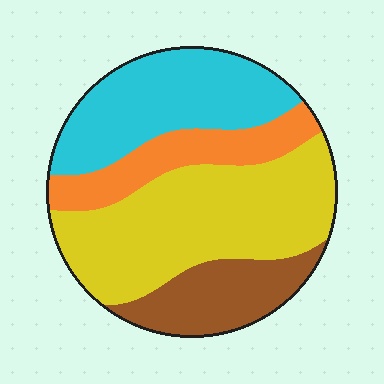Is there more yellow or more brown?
Yellow.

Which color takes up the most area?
Yellow, at roughly 40%.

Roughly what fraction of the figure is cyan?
Cyan covers 27% of the figure.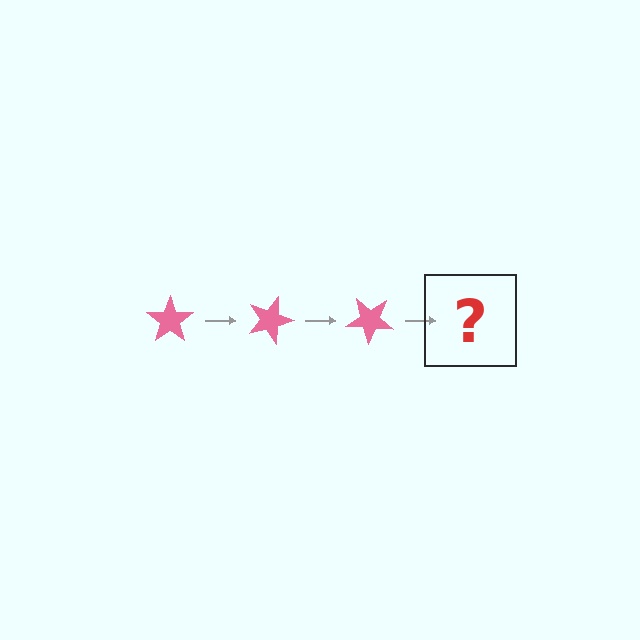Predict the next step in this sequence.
The next step is a pink star rotated 60 degrees.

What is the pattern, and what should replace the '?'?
The pattern is that the star rotates 20 degrees each step. The '?' should be a pink star rotated 60 degrees.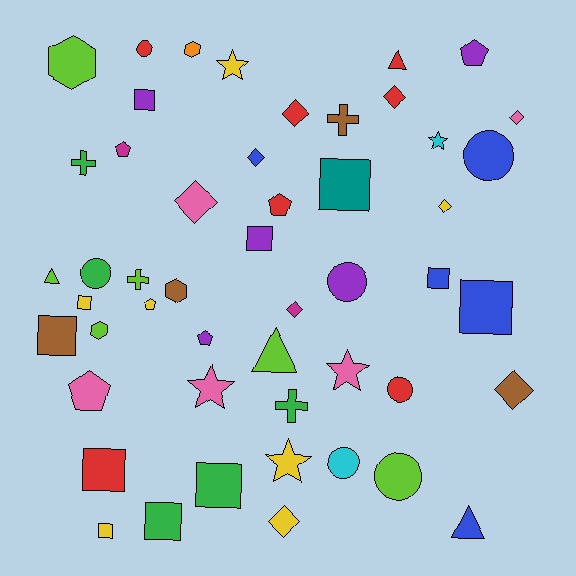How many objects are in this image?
There are 50 objects.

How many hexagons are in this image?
There are 4 hexagons.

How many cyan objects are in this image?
There are 2 cyan objects.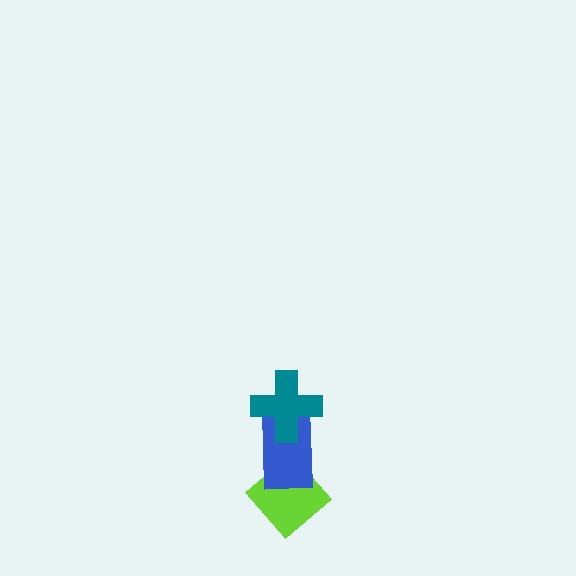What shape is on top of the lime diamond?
The blue rectangle is on top of the lime diamond.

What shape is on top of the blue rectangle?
The teal cross is on top of the blue rectangle.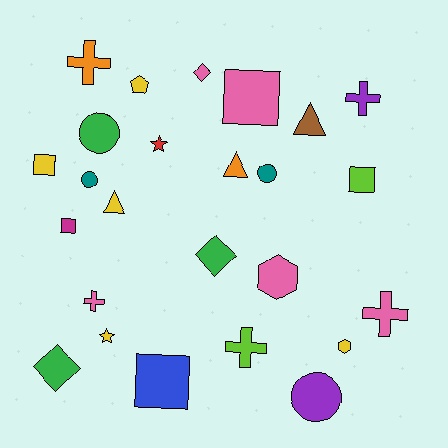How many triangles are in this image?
There are 3 triangles.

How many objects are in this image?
There are 25 objects.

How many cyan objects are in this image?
There are no cyan objects.